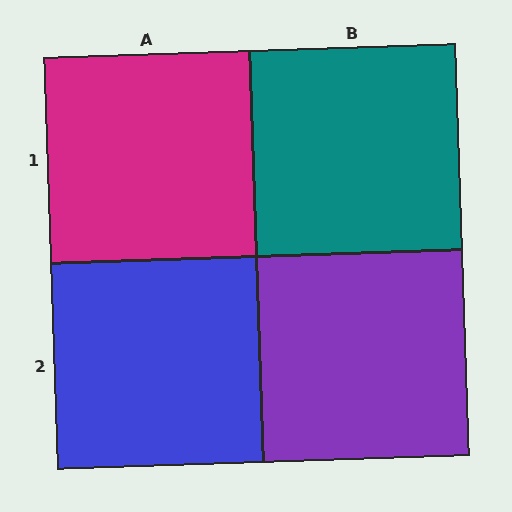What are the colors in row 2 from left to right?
Blue, purple.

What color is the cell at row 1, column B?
Teal.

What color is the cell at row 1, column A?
Magenta.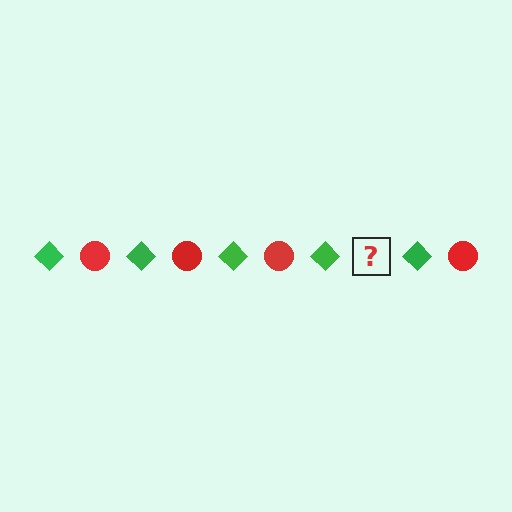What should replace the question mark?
The question mark should be replaced with a red circle.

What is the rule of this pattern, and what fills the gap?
The rule is that the pattern alternates between green diamond and red circle. The gap should be filled with a red circle.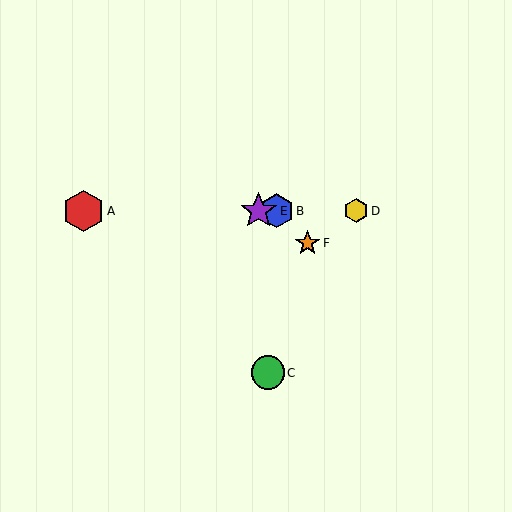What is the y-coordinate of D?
Object D is at y≈211.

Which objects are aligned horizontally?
Objects A, B, D, E are aligned horizontally.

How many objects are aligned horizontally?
4 objects (A, B, D, E) are aligned horizontally.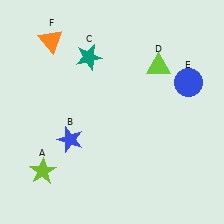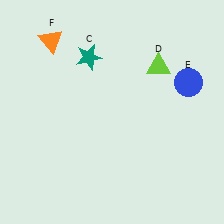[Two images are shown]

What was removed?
The lime star (A), the blue star (B) were removed in Image 2.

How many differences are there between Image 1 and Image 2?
There are 2 differences between the two images.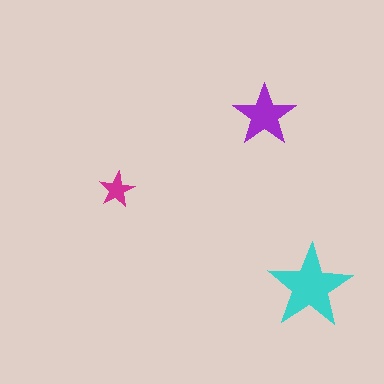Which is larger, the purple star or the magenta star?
The purple one.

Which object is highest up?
The purple star is topmost.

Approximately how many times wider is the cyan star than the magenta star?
About 2.5 times wider.